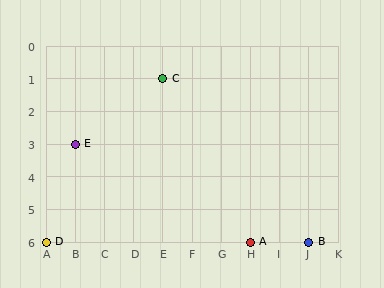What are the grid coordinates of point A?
Point A is at grid coordinates (H, 6).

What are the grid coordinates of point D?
Point D is at grid coordinates (A, 6).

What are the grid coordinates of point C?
Point C is at grid coordinates (E, 1).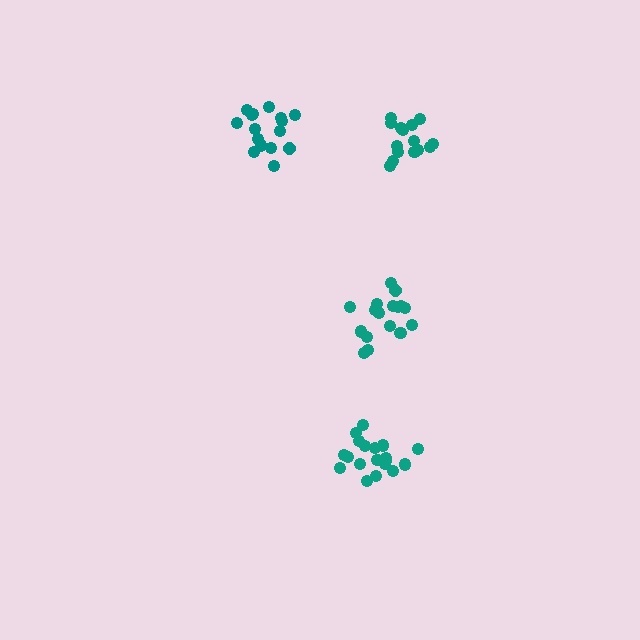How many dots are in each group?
Group 1: 15 dots, Group 2: 16 dots, Group 3: 20 dots, Group 4: 17 dots (68 total).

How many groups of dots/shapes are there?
There are 4 groups.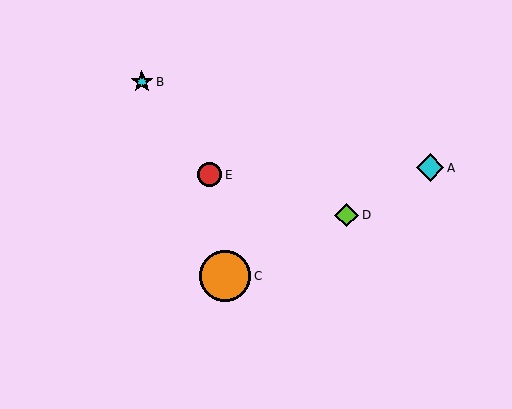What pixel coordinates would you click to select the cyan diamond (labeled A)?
Click at (430, 168) to select the cyan diamond A.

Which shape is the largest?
The orange circle (labeled C) is the largest.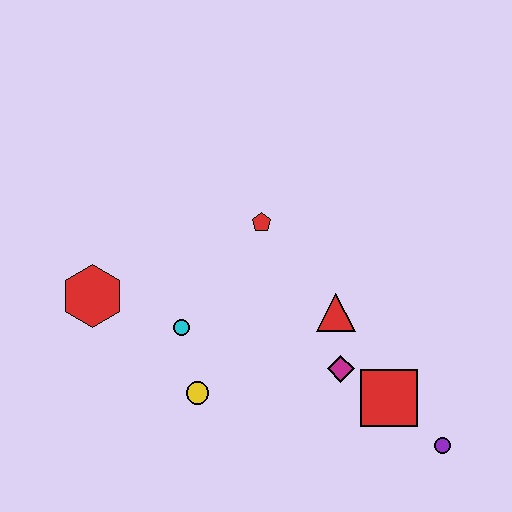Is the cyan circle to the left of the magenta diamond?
Yes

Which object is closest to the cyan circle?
The yellow circle is closest to the cyan circle.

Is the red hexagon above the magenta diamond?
Yes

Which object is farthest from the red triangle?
The red hexagon is farthest from the red triangle.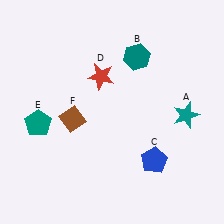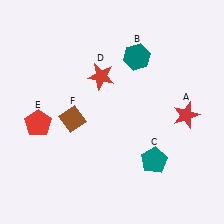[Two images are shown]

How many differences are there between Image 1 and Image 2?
There are 3 differences between the two images.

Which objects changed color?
A changed from teal to red. C changed from blue to teal. E changed from teal to red.